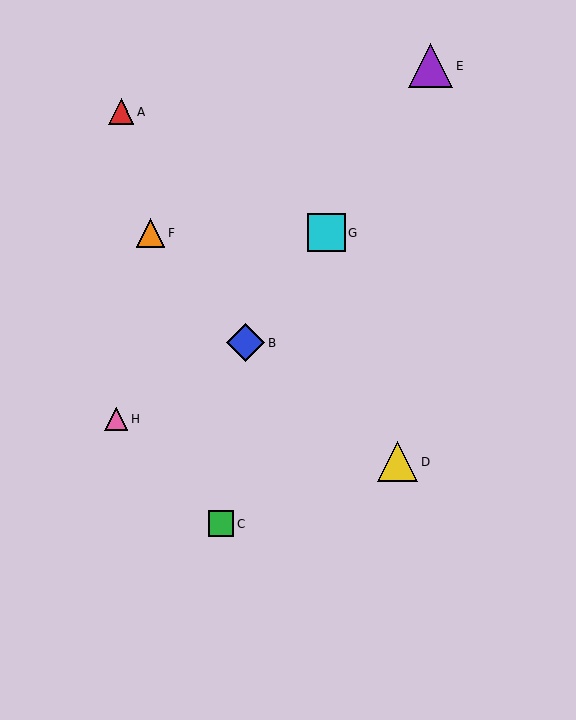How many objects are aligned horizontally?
2 objects (F, G) are aligned horizontally.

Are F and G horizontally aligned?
Yes, both are at y≈233.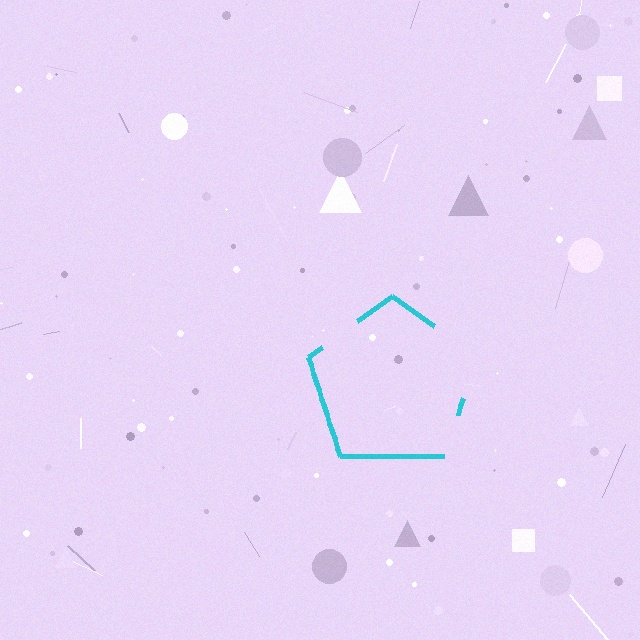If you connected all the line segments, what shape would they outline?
They would outline a pentagon.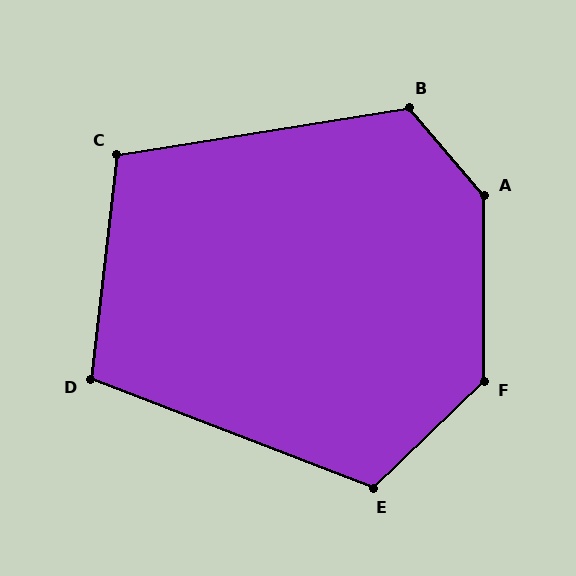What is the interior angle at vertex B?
Approximately 122 degrees (obtuse).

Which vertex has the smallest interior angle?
D, at approximately 104 degrees.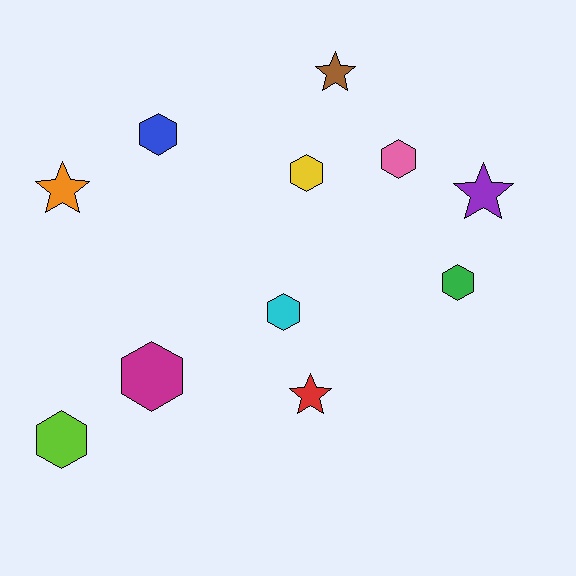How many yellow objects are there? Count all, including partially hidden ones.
There is 1 yellow object.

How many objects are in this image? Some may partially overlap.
There are 11 objects.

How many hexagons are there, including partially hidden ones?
There are 7 hexagons.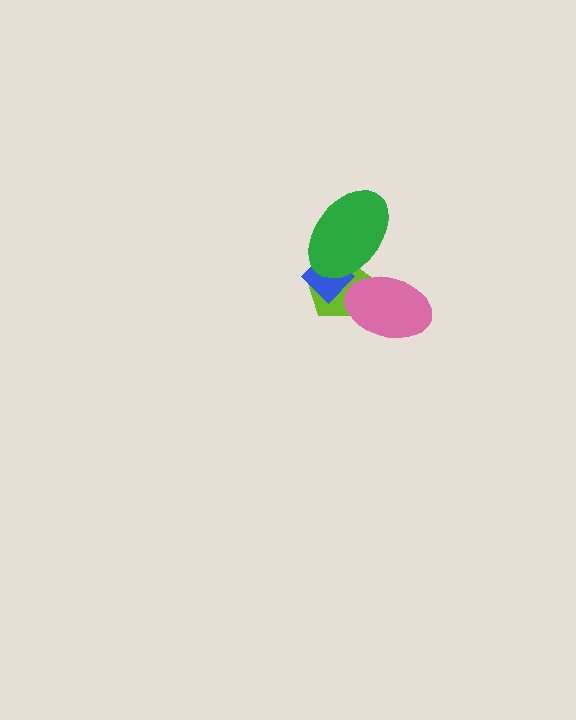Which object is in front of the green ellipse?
The pink ellipse is in front of the green ellipse.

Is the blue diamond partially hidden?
Yes, it is partially covered by another shape.